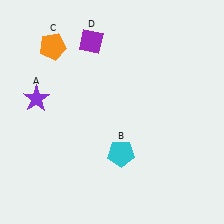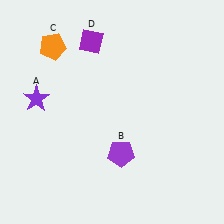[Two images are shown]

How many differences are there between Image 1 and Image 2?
There is 1 difference between the two images.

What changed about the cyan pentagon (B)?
In Image 1, B is cyan. In Image 2, it changed to purple.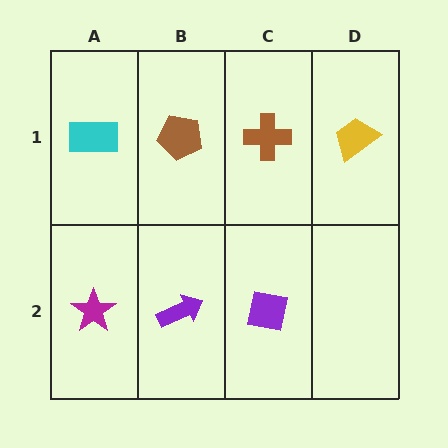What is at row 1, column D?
A yellow trapezoid.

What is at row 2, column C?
A purple square.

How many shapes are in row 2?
3 shapes.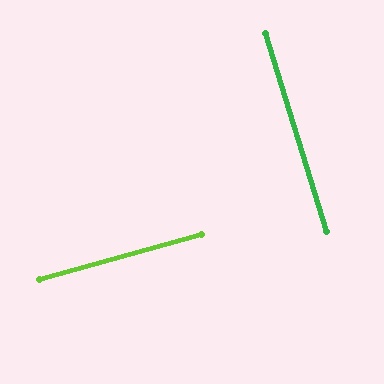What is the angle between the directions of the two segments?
Approximately 88 degrees.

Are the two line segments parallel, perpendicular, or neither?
Perpendicular — they meet at approximately 88°.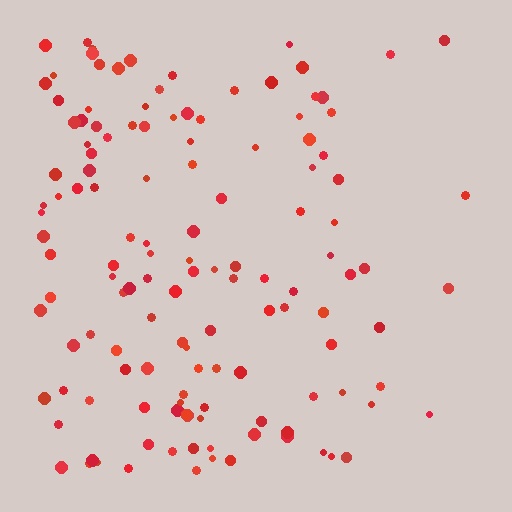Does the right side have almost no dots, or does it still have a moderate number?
Still a moderate number, just noticeably fewer than the left.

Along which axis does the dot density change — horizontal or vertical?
Horizontal.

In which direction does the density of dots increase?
From right to left, with the left side densest.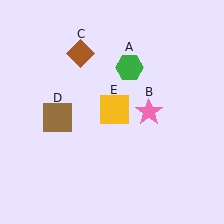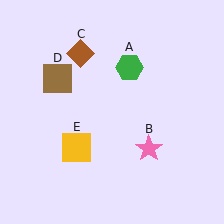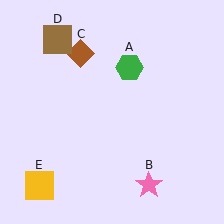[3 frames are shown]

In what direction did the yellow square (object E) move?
The yellow square (object E) moved down and to the left.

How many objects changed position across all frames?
3 objects changed position: pink star (object B), brown square (object D), yellow square (object E).